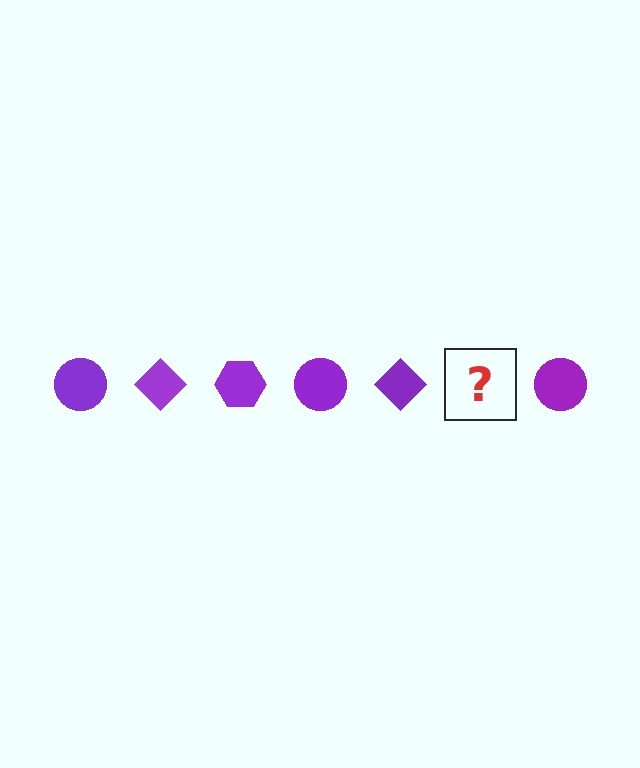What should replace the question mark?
The question mark should be replaced with a purple hexagon.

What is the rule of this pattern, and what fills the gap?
The rule is that the pattern cycles through circle, diamond, hexagon shapes in purple. The gap should be filled with a purple hexagon.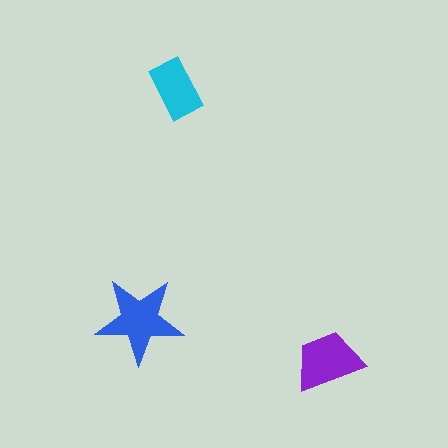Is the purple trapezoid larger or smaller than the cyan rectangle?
Larger.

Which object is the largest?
The blue star.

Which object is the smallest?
The cyan rectangle.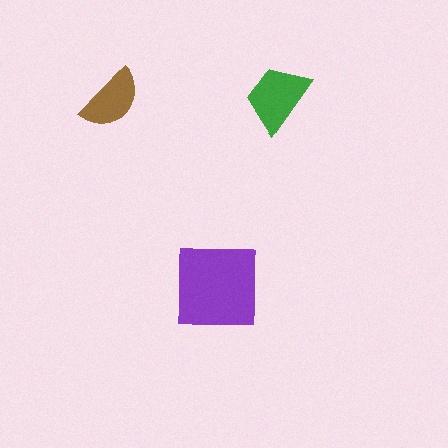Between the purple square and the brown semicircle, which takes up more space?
The purple square.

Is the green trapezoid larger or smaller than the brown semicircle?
Larger.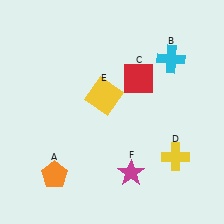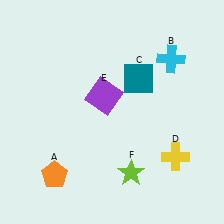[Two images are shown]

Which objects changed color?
C changed from red to teal. E changed from yellow to purple. F changed from magenta to lime.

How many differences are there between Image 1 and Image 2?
There are 3 differences between the two images.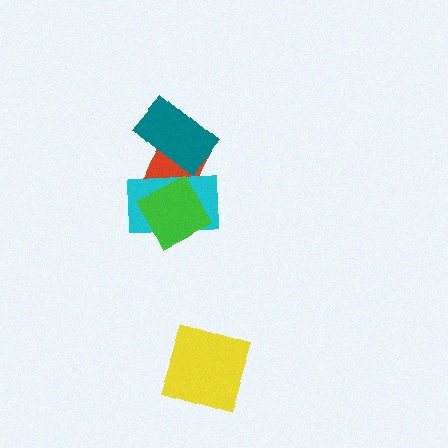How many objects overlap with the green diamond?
2 objects overlap with the green diamond.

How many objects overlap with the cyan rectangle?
3 objects overlap with the cyan rectangle.